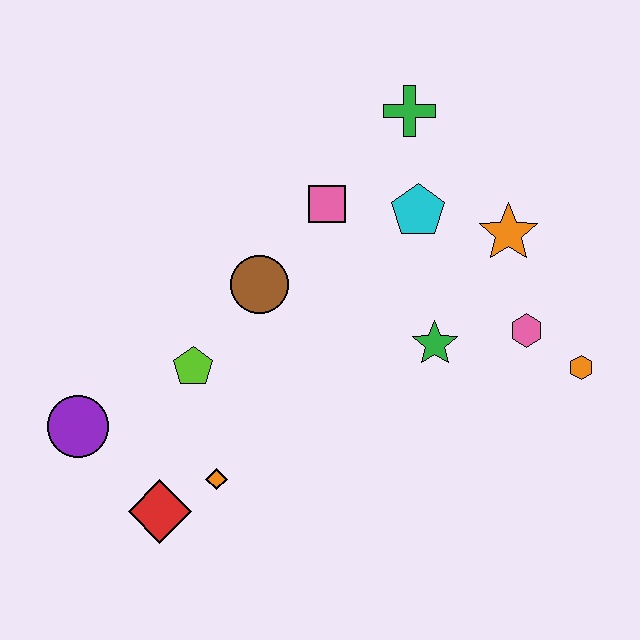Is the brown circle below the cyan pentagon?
Yes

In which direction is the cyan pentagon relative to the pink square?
The cyan pentagon is to the right of the pink square.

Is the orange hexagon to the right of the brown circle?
Yes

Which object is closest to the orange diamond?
The red diamond is closest to the orange diamond.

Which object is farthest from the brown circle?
The orange hexagon is farthest from the brown circle.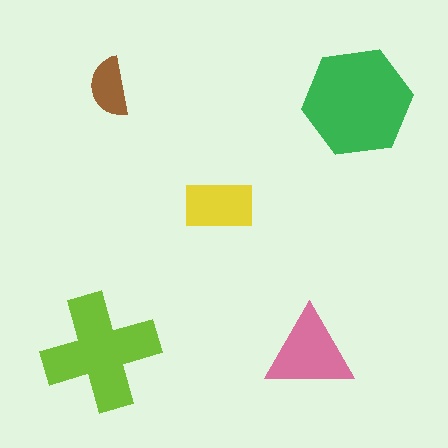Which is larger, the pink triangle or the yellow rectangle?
The pink triangle.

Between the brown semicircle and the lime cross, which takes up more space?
The lime cross.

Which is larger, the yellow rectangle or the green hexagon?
The green hexagon.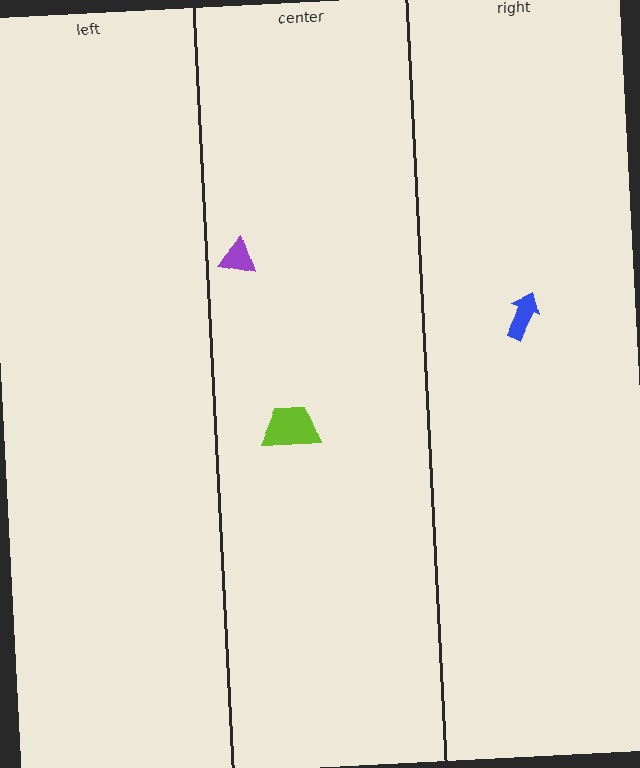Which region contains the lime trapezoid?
The center region.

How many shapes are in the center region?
2.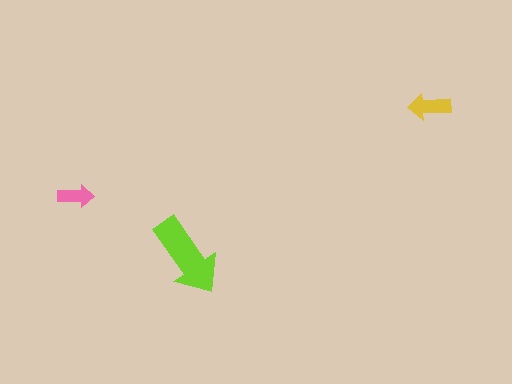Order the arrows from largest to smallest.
the lime one, the yellow one, the pink one.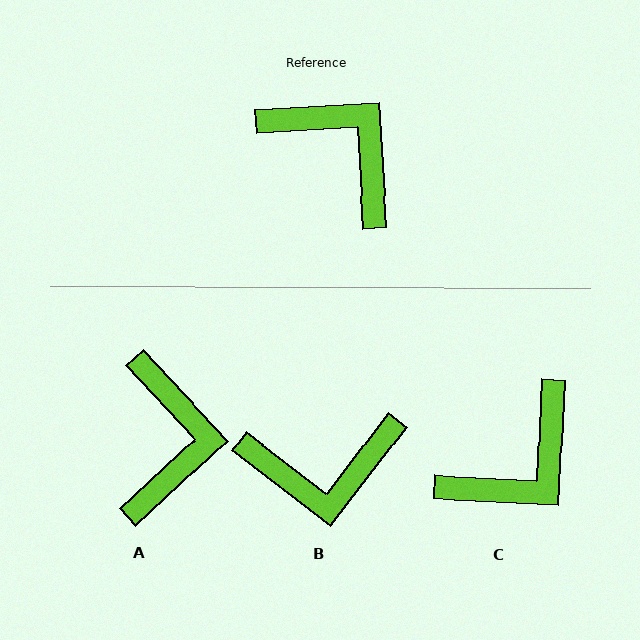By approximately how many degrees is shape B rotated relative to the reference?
Approximately 131 degrees clockwise.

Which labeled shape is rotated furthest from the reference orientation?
B, about 131 degrees away.